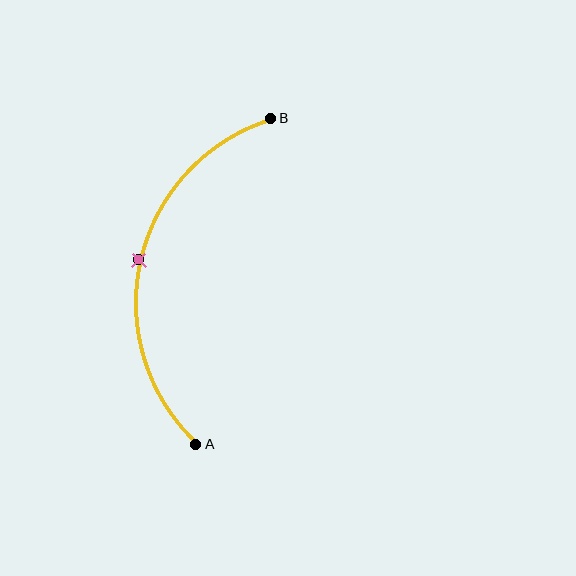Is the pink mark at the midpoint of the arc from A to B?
Yes. The pink mark lies on the arc at equal arc-length from both A and B — it is the arc midpoint.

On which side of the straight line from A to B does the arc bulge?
The arc bulges to the left of the straight line connecting A and B.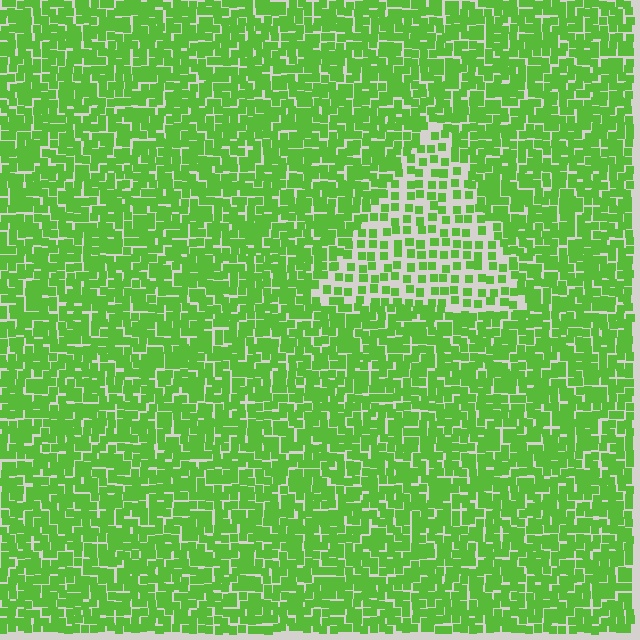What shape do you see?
I see a triangle.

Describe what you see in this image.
The image contains small lime elements arranged at two different densities. A triangle-shaped region is visible where the elements are less densely packed than the surrounding area.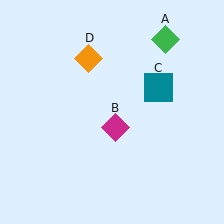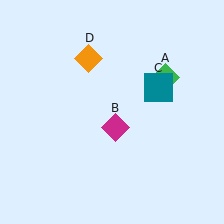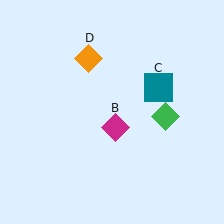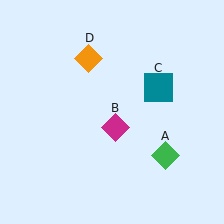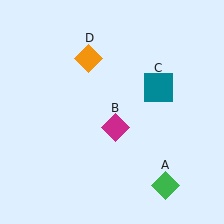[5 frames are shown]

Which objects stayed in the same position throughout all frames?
Magenta diamond (object B) and teal square (object C) and orange diamond (object D) remained stationary.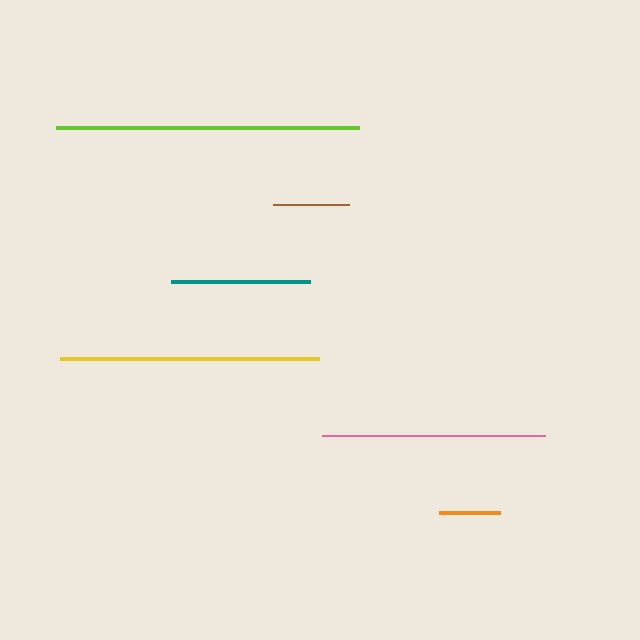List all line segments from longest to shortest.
From longest to shortest: lime, yellow, pink, teal, brown, orange.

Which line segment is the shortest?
The orange line is the shortest at approximately 61 pixels.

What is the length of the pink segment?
The pink segment is approximately 224 pixels long.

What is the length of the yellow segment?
The yellow segment is approximately 259 pixels long.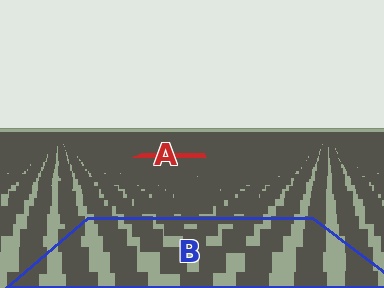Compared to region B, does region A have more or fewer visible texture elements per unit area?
Region A has more texture elements per unit area — they are packed more densely because it is farther away.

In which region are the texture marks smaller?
The texture marks are smaller in region A, because it is farther away.